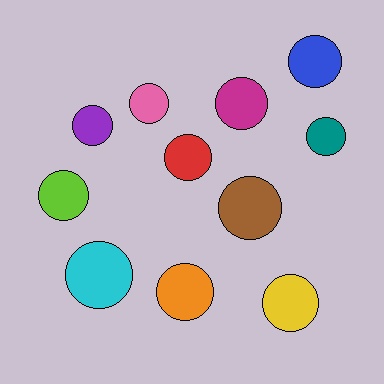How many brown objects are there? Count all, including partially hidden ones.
There is 1 brown object.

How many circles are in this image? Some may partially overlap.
There are 11 circles.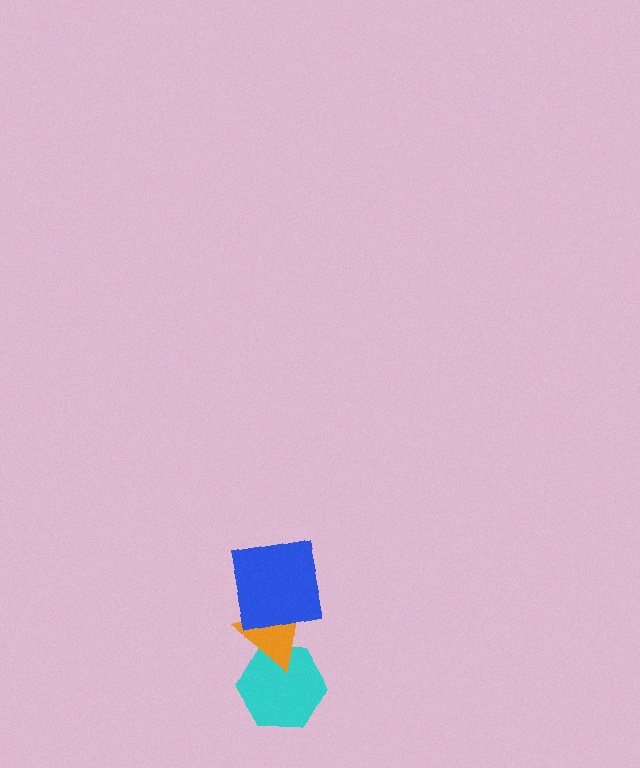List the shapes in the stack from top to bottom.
From top to bottom: the blue square, the orange triangle, the cyan hexagon.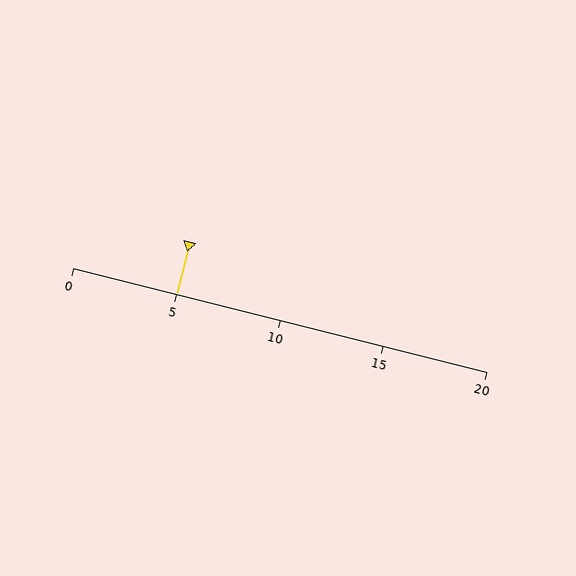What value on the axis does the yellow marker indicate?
The marker indicates approximately 5.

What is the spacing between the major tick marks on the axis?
The major ticks are spaced 5 apart.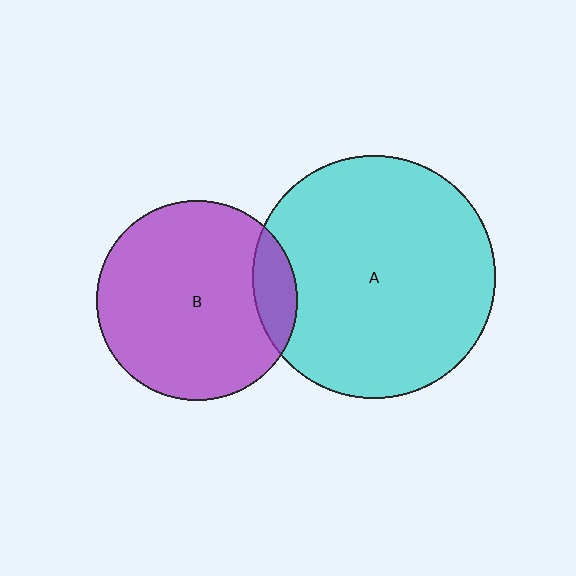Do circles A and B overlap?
Yes.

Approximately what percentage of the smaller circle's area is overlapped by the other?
Approximately 10%.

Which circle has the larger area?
Circle A (cyan).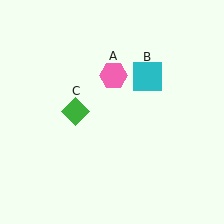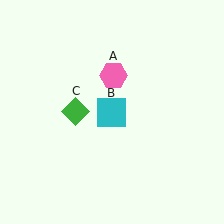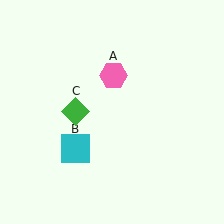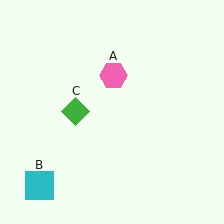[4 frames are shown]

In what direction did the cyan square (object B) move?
The cyan square (object B) moved down and to the left.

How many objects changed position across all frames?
1 object changed position: cyan square (object B).